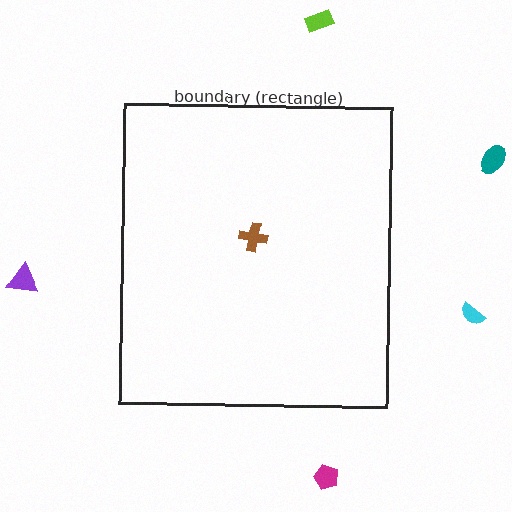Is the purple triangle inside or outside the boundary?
Outside.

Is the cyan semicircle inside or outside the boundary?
Outside.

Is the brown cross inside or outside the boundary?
Inside.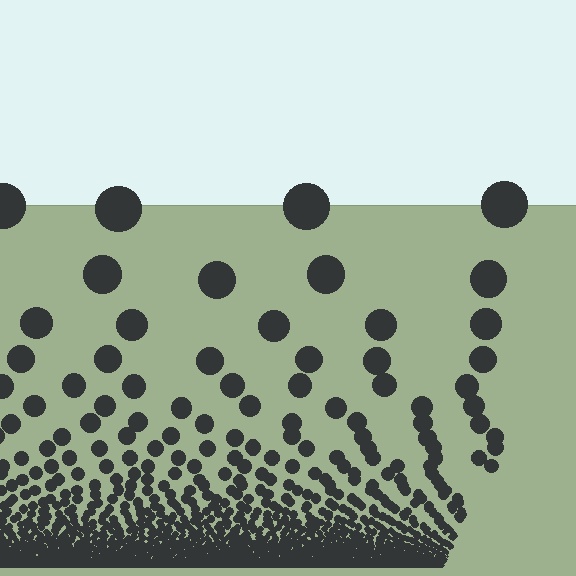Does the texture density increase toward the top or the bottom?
Density increases toward the bottom.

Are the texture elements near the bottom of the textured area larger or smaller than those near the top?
Smaller. The gradient is inverted — elements near the bottom are smaller and denser.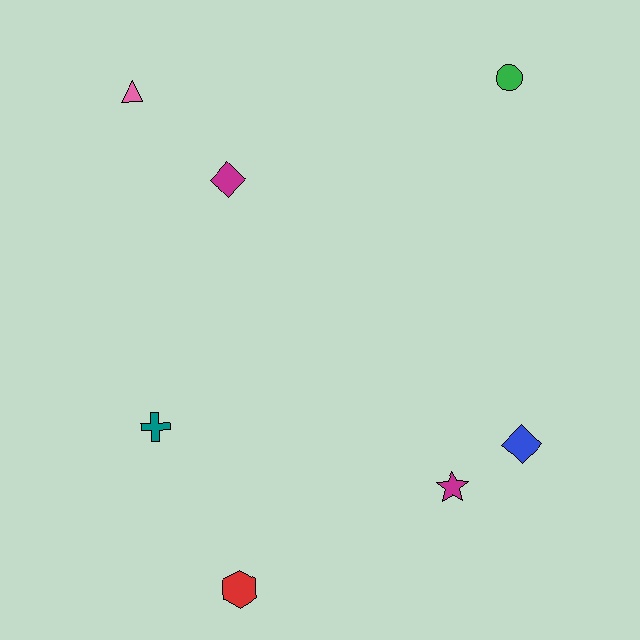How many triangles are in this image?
There is 1 triangle.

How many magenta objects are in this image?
There are 2 magenta objects.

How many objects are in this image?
There are 7 objects.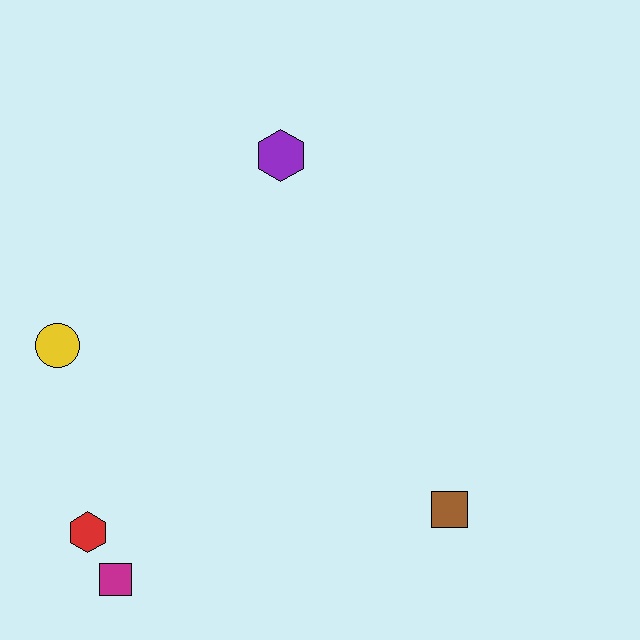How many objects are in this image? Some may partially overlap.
There are 5 objects.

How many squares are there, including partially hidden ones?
There are 2 squares.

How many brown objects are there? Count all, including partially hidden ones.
There is 1 brown object.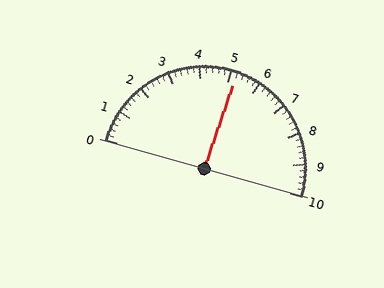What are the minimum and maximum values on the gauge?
The gauge ranges from 0 to 10.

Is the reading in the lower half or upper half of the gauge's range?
The reading is in the upper half of the range (0 to 10).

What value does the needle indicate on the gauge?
The needle indicates approximately 5.2.